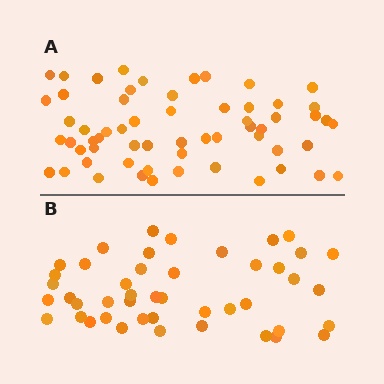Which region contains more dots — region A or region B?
Region A (the top region) has more dots.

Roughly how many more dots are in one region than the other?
Region A has approximately 15 more dots than region B.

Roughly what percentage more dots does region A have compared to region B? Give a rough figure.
About 35% more.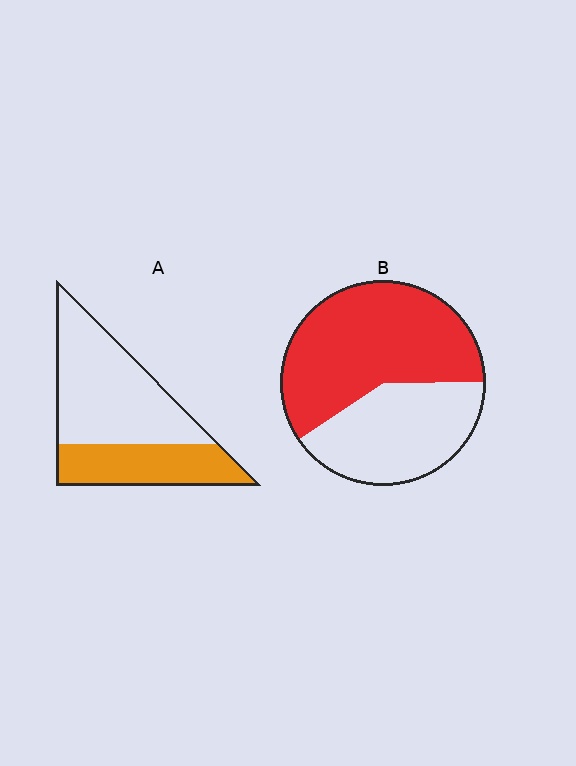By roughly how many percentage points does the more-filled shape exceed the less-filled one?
By roughly 25 percentage points (B over A).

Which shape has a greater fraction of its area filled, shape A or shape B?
Shape B.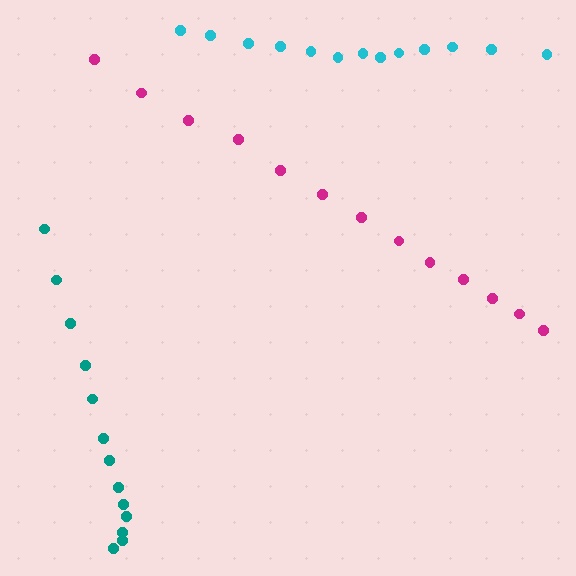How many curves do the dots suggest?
There are 3 distinct paths.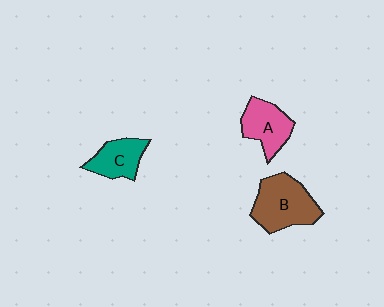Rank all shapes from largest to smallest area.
From largest to smallest: B (brown), A (pink), C (teal).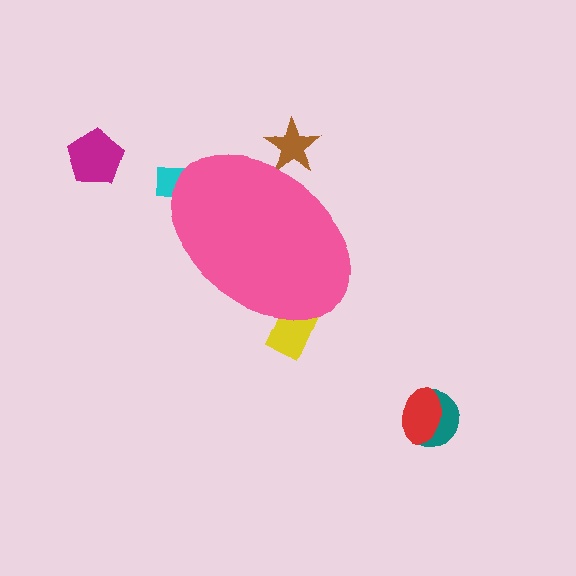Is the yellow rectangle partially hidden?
Yes, the yellow rectangle is partially hidden behind the pink ellipse.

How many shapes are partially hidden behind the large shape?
3 shapes are partially hidden.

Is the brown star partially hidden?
Yes, the brown star is partially hidden behind the pink ellipse.